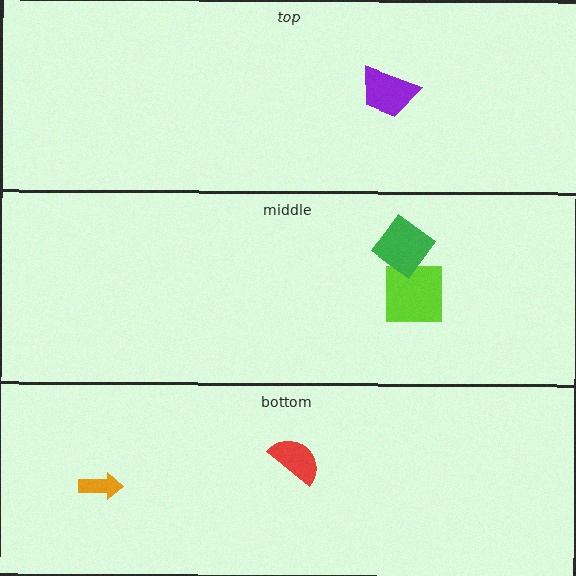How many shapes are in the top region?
1.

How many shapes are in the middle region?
2.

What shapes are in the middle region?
The lime square, the green diamond.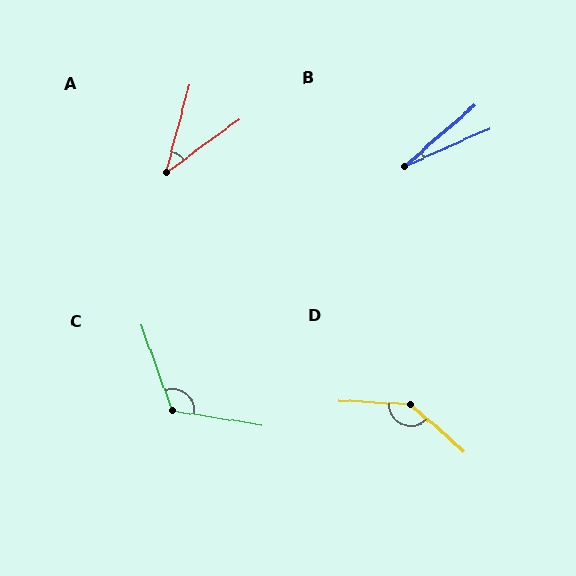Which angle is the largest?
D, at approximately 141 degrees.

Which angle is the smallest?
B, at approximately 17 degrees.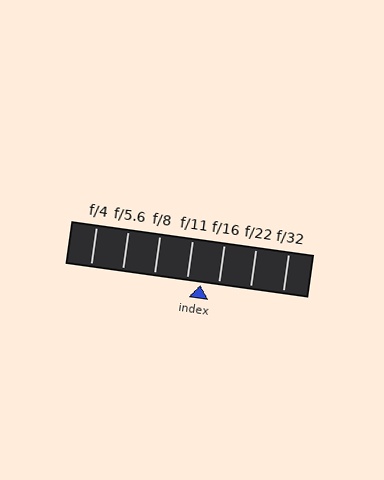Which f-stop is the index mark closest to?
The index mark is closest to f/11.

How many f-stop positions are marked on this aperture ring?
There are 7 f-stop positions marked.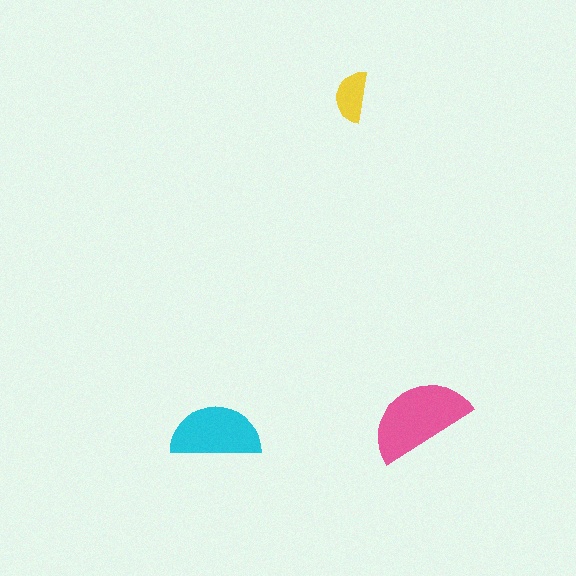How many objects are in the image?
There are 3 objects in the image.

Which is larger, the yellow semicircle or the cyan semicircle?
The cyan one.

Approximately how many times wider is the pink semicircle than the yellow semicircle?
About 2 times wider.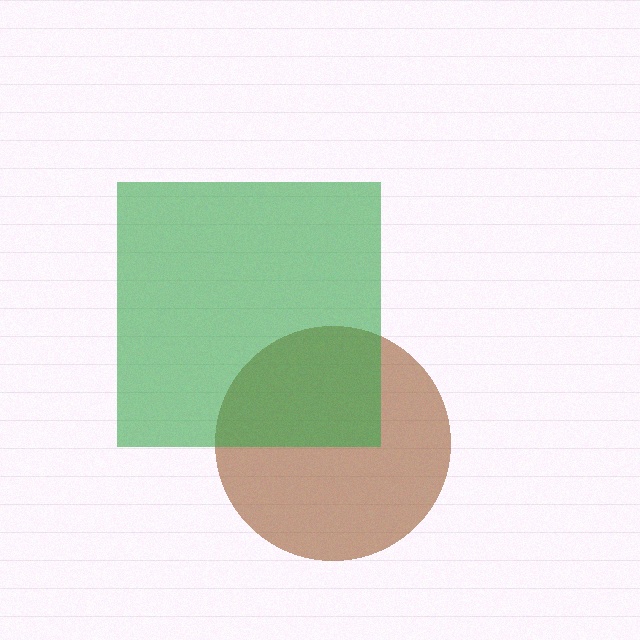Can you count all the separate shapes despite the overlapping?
Yes, there are 2 separate shapes.